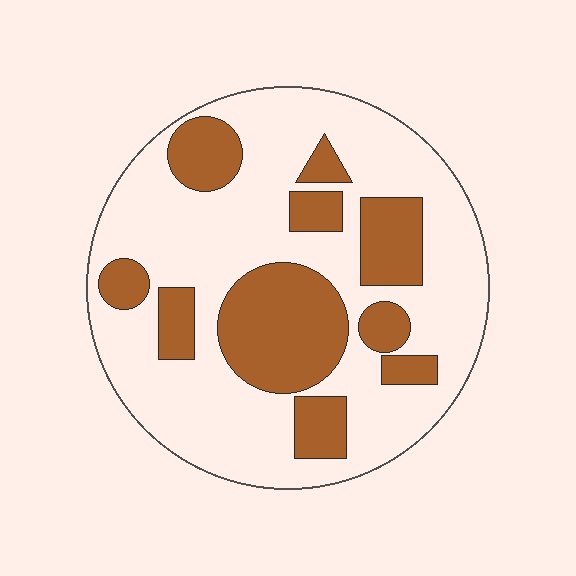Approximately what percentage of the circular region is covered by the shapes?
Approximately 30%.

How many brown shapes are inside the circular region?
10.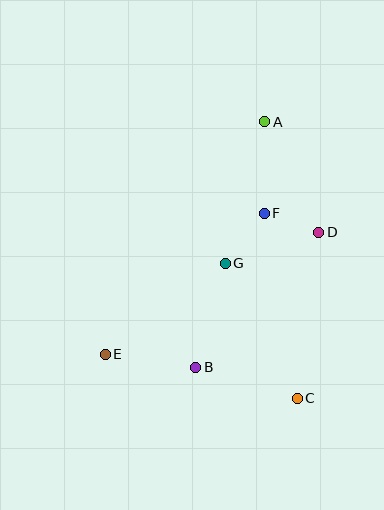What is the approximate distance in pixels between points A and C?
The distance between A and C is approximately 279 pixels.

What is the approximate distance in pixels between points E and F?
The distance between E and F is approximately 212 pixels.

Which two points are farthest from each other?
Points A and E are farthest from each other.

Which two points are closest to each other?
Points D and F are closest to each other.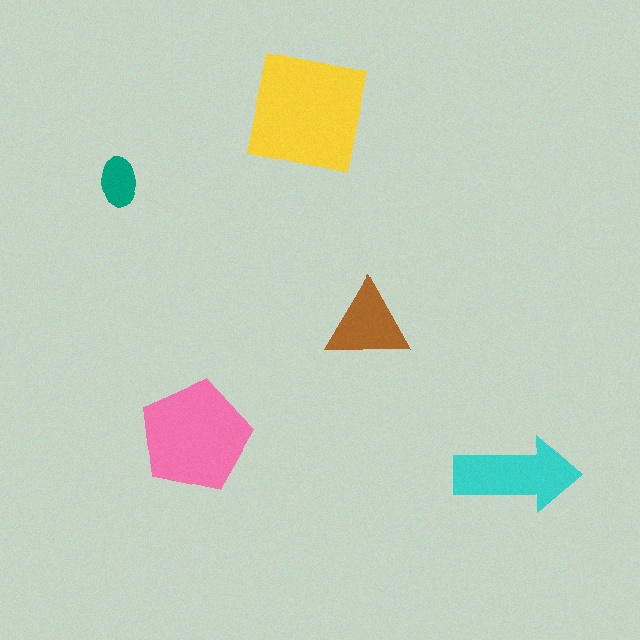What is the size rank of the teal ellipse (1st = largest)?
5th.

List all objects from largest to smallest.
The yellow square, the pink pentagon, the cyan arrow, the brown triangle, the teal ellipse.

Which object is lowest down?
The cyan arrow is bottommost.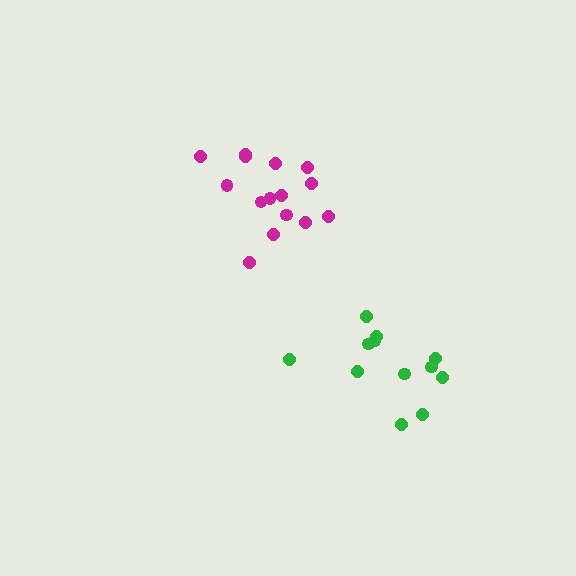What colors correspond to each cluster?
The clusters are colored: green, magenta.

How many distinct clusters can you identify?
There are 2 distinct clusters.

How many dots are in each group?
Group 1: 12 dots, Group 2: 15 dots (27 total).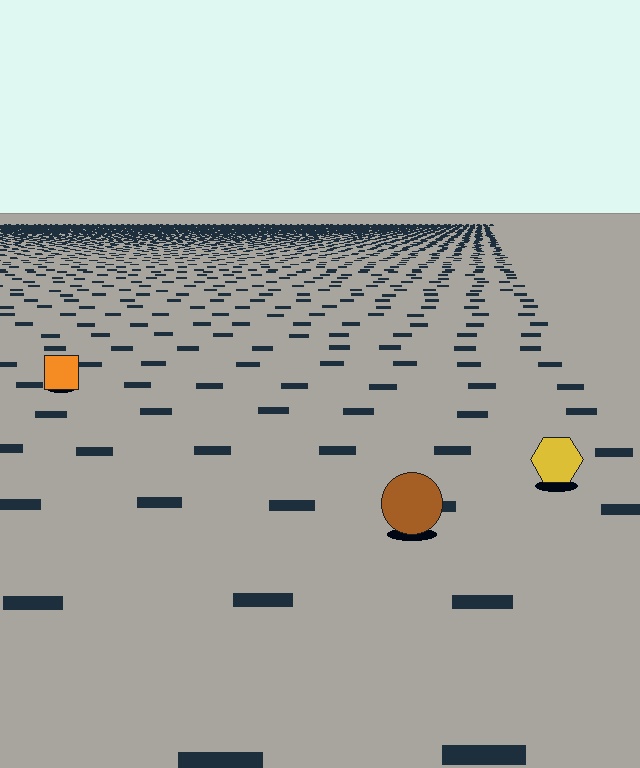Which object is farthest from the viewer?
The orange square is farthest from the viewer. It appears smaller and the ground texture around it is denser.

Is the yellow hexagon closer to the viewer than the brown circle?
No. The brown circle is closer — you can tell from the texture gradient: the ground texture is coarser near it.